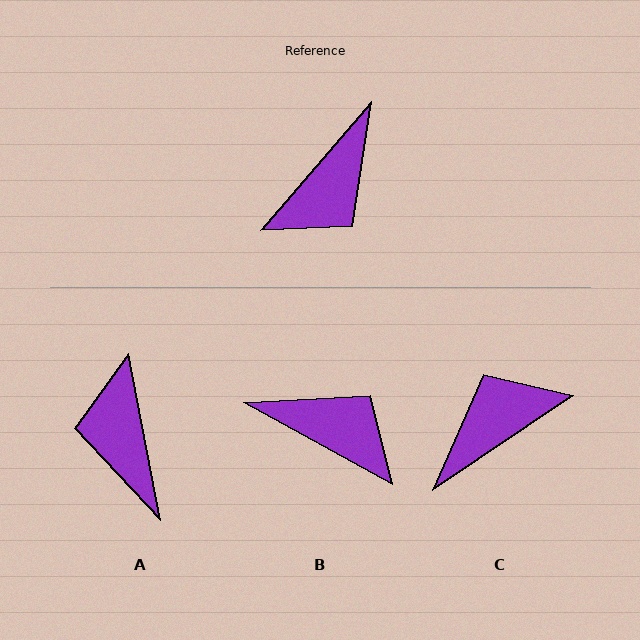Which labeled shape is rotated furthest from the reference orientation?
C, about 165 degrees away.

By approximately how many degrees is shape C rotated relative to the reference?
Approximately 165 degrees counter-clockwise.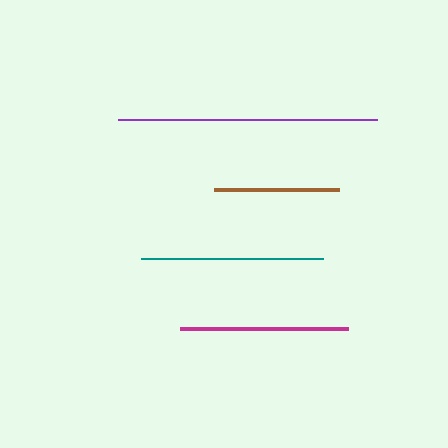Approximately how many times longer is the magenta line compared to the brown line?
The magenta line is approximately 1.3 times the length of the brown line.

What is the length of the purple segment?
The purple segment is approximately 259 pixels long.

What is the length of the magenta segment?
The magenta segment is approximately 168 pixels long.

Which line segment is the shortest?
The brown line is the shortest at approximately 125 pixels.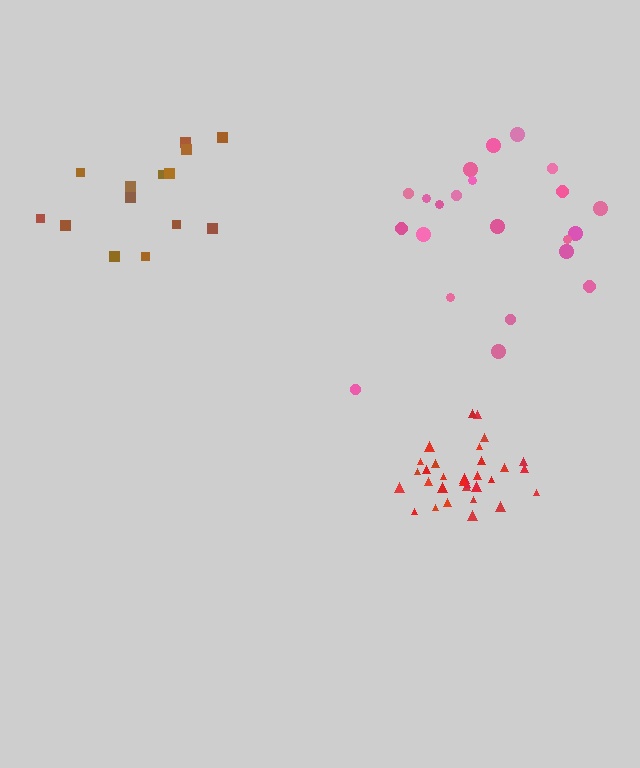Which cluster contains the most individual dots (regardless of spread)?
Red (32).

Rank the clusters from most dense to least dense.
red, pink, brown.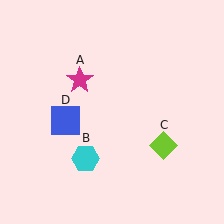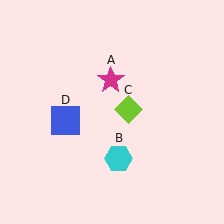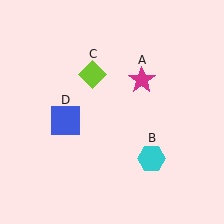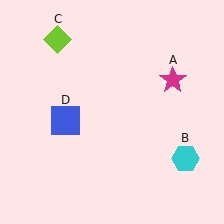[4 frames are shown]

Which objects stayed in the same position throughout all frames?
Blue square (object D) remained stationary.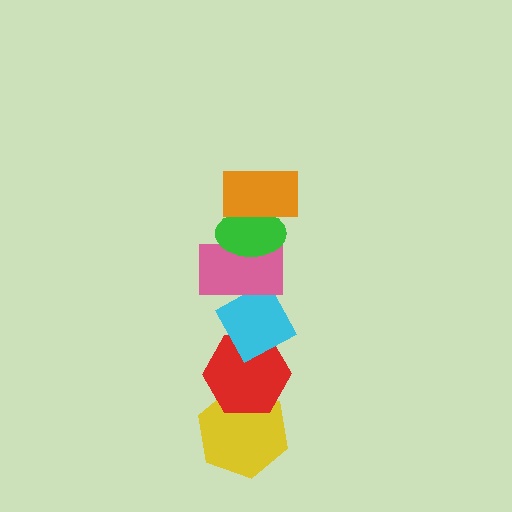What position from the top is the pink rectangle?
The pink rectangle is 3rd from the top.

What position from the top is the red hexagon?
The red hexagon is 5th from the top.